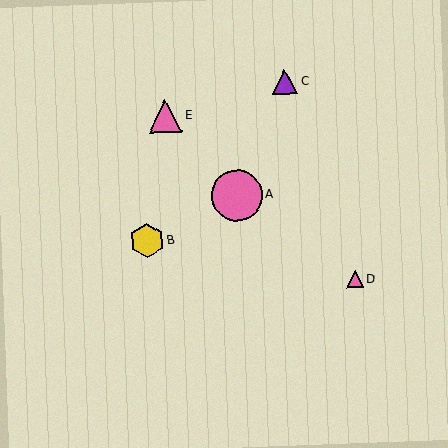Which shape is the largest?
The pink circle (labeled A) is the largest.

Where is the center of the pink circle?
The center of the pink circle is at (237, 196).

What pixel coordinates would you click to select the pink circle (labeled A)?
Click at (237, 196) to select the pink circle A.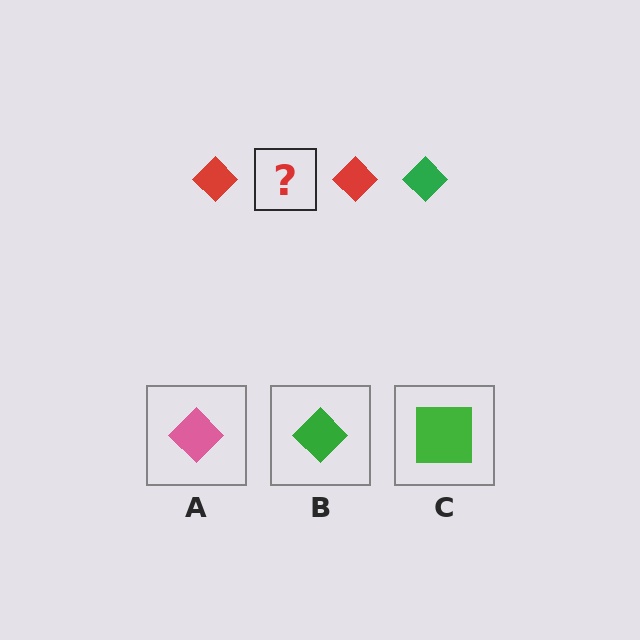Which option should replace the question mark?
Option B.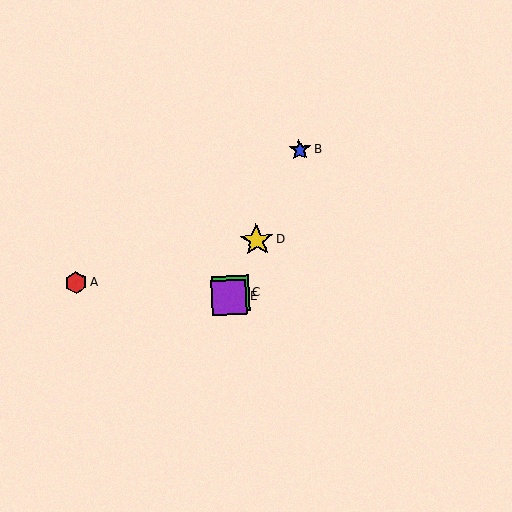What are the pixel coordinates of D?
Object D is at (257, 240).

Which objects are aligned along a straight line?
Objects B, C, D, E are aligned along a straight line.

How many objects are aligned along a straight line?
4 objects (B, C, D, E) are aligned along a straight line.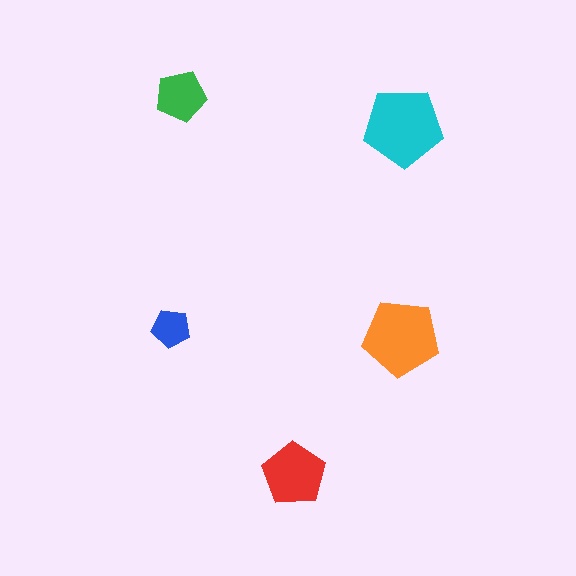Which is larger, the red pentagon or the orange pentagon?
The orange one.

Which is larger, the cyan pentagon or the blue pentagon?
The cyan one.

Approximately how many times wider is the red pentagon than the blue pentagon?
About 1.5 times wider.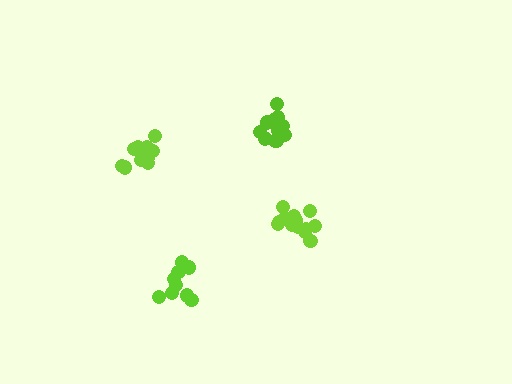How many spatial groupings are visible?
There are 4 spatial groupings.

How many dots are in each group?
Group 1: 14 dots, Group 2: 14 dots, Group 3: 11 dots, Group 4: 9 dots (48 total).